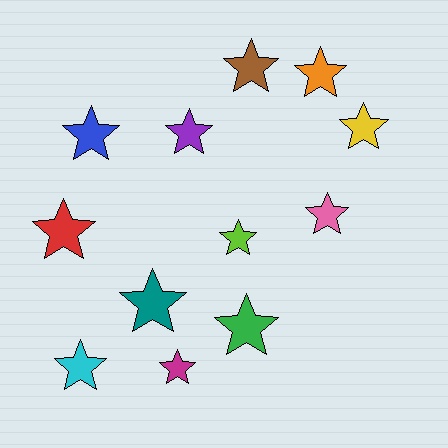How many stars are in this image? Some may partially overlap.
There are 12 stars.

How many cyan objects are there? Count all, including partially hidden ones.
There is 1 cyan object.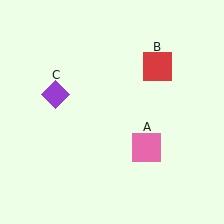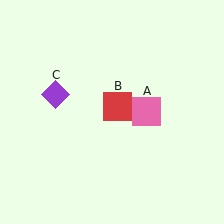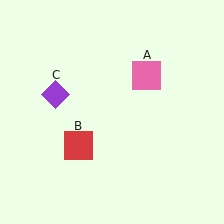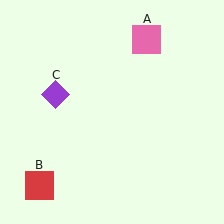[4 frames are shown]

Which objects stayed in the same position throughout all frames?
Purple diamond (object C) remained stationary.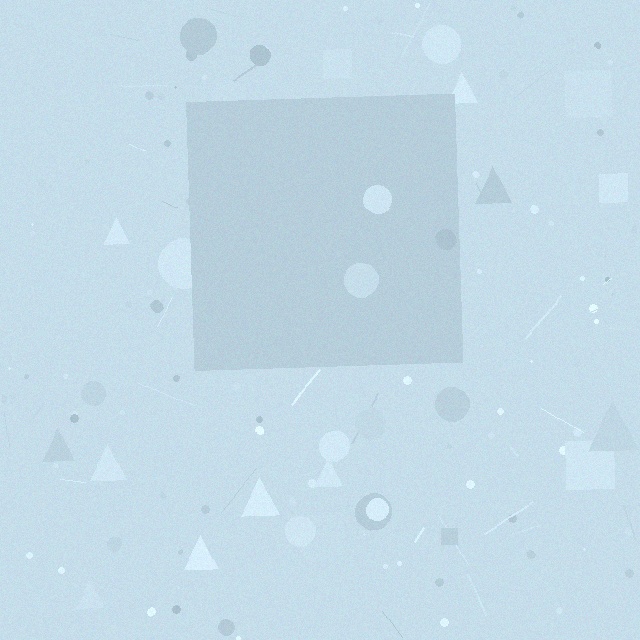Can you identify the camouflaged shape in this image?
The camouflaged shape is a square.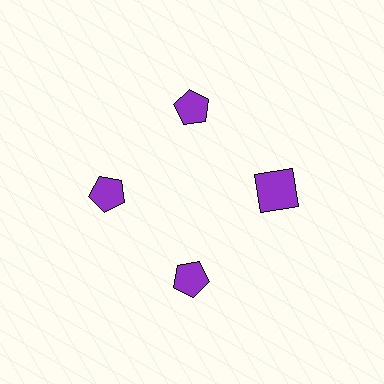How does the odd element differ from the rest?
It has a different shape: square instead of pentagon.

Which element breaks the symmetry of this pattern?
The purple square at roughly the 3 o'clock position breaks the symmetry. All other shapes are purple pentagons.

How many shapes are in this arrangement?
There are 4 shapes arranged in a ring pattern.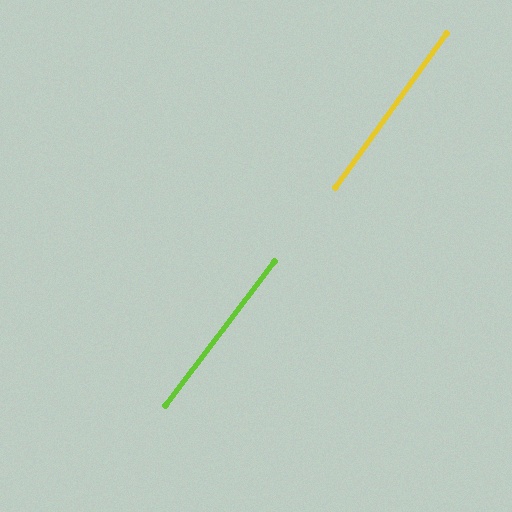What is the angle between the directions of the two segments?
Approximately 1 degree.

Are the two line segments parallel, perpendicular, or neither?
Parallel — their directions differ by only 1.2°.